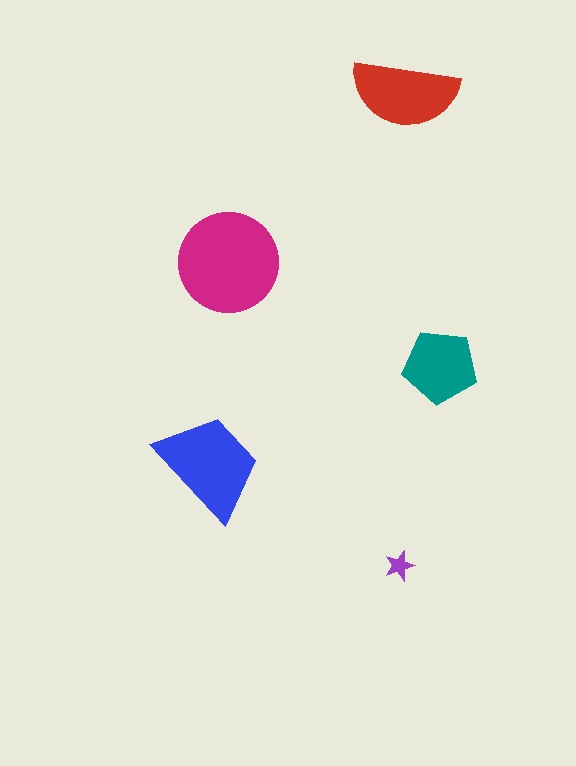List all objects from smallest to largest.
The purple star, the teal pentagon, the red semicircle, the blue trapezoid, the magenta circle.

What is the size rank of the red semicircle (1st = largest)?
3rd.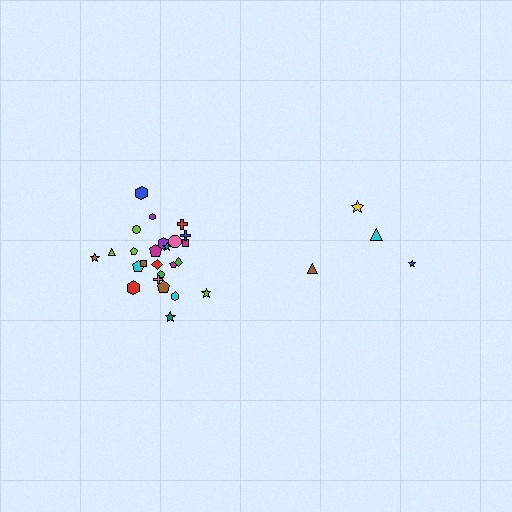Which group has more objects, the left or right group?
The left group.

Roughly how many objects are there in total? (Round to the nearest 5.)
Roughly 30 objects in total.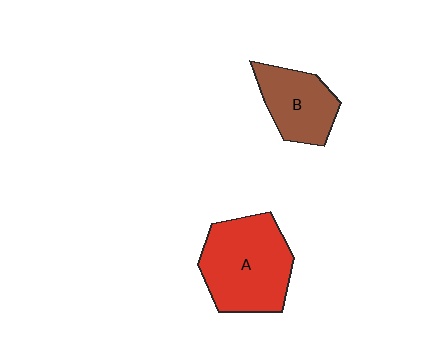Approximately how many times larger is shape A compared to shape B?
Approximately 1.6 times.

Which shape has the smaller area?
Shape B (brown).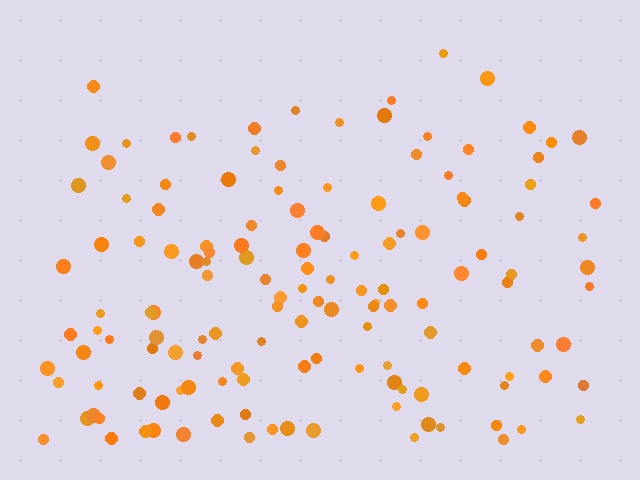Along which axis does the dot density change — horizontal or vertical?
Vertical.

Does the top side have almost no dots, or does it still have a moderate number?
Still a moderate number, just noticeably fewer than the bottom.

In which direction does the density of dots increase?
From top to bottom, with the bottom side densest.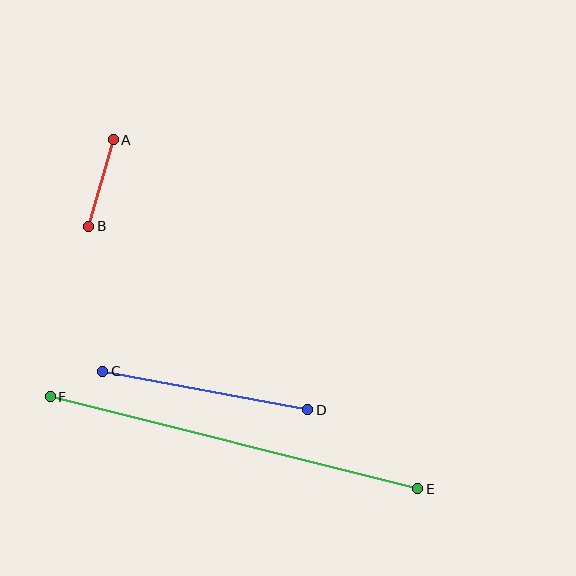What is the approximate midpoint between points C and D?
The midpoint is at approximately (205, 390) pixels.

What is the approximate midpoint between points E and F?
The midpoint is at approximately (234, 443) pixels.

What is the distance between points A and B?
The distance is approximately 90 pixels.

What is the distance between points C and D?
The distance is approximately 209 pixels.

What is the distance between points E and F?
The distance is approximately 379 pixels.